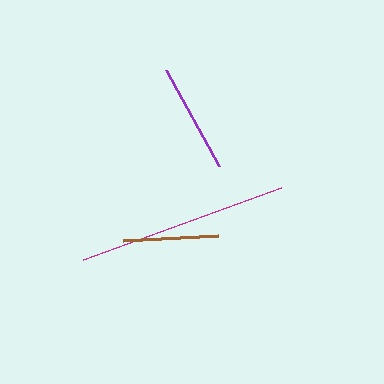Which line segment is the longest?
The magenta line is the longest at approximately 210 pixels.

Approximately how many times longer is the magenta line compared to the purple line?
The magenta line is approximately 1.9 times the length of the purple line.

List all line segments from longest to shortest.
From longest to shortest: magenta, purple, brown.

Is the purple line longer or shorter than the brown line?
The purple line is longer than the brown line.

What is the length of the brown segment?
The brown segment is approximately 95 pixels long.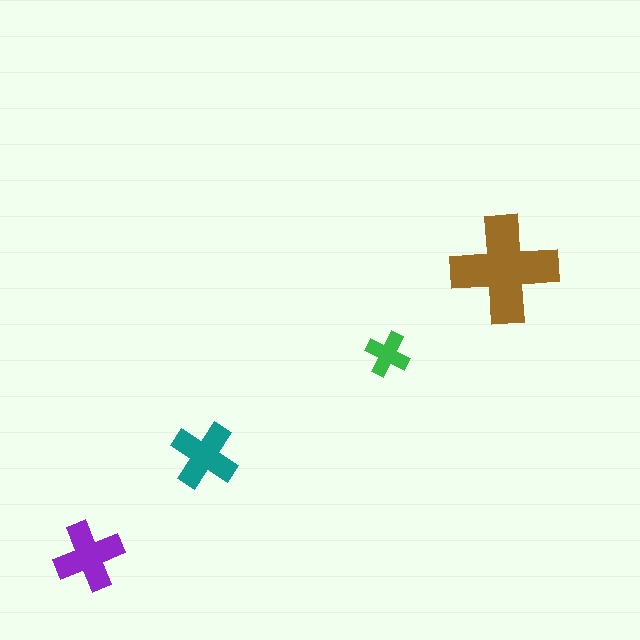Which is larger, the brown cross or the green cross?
The brown one.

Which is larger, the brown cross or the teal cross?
The brown one.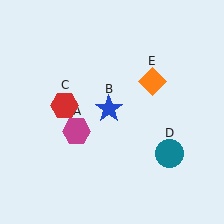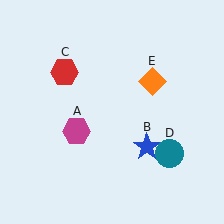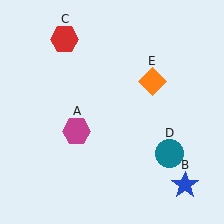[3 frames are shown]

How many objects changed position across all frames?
2 objects changed position: blue star (object B), red hexagon (object C).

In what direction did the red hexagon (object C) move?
The red hexagon (object C) moved up.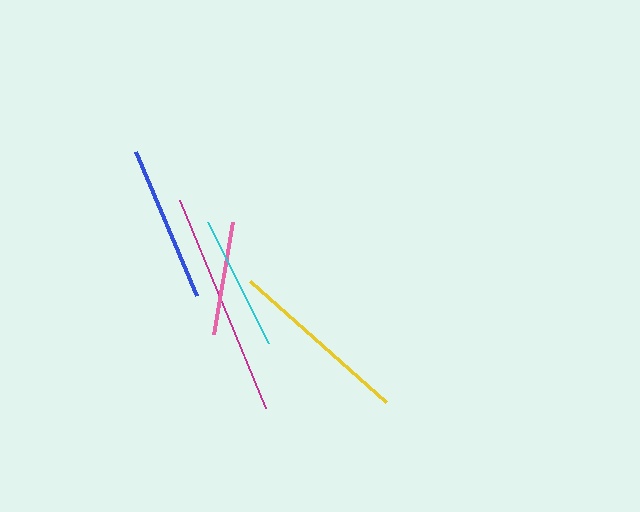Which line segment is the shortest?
The pink line is the shortest at approximately 113 pixels.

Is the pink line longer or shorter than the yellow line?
The yellow line is longer than the pink line.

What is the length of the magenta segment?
The magenta segment is approximately 225 pixels long.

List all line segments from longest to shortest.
From longest to shortest: magenta, yellow, blue, cyan, pink.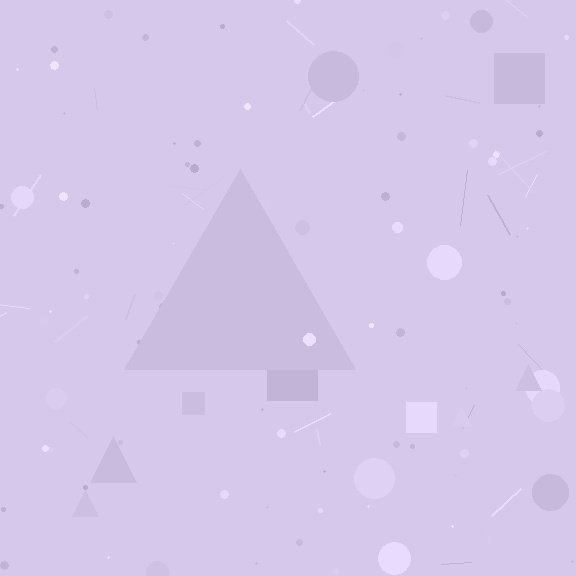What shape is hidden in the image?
A triangle is hidden in the image.